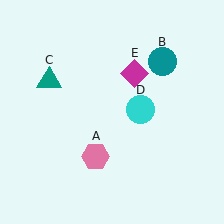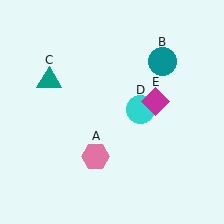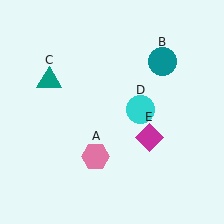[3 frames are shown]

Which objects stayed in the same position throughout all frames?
Pink hexagon (object A) and teal circle (object B) and teal triangle (object C) and cyan circle (object D) remained stationary.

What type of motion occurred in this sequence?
The magenta diamond (object E) rotated clockwise around the center of the scene.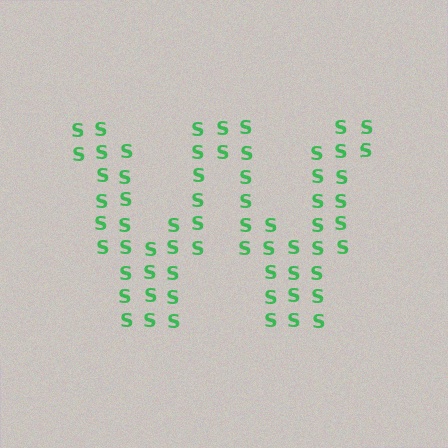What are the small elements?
The small elements are letter S's.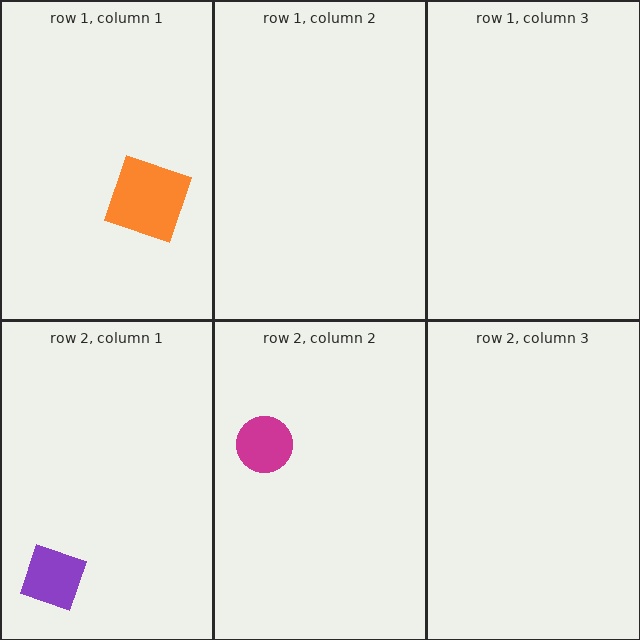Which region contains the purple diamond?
The row 2, column 1 region.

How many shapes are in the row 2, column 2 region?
1.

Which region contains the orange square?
The row 1, column 1 region.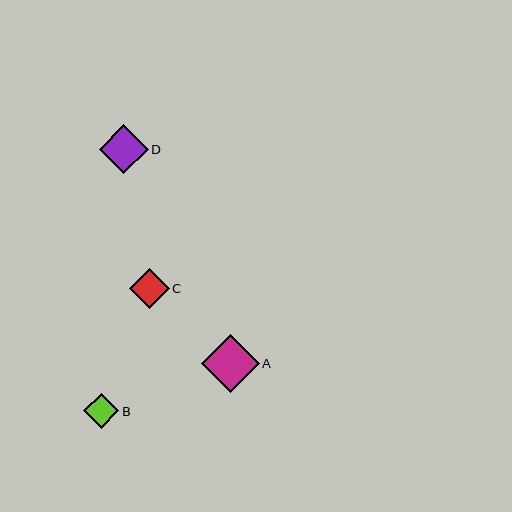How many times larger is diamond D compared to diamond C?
Diamond D is approximately 1.2 times the size of diamond C.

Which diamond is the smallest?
Diamond B is the smallest with a size of approximately 35 pixels.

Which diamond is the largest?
Diamond A is the largest with a size of approximately 58 pixels.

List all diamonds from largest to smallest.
From largest to smallest: A, D, C, B.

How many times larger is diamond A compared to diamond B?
Diamond A is approximately 1.7 times the size of diamond B.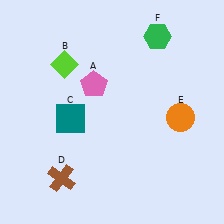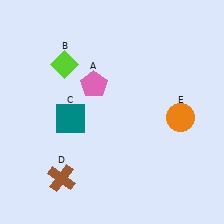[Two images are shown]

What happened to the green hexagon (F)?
The green hexagon (F) was removed in Image 2. It was in the top-right area of Image 1.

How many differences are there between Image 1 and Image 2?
There is 1 difference between the two images.